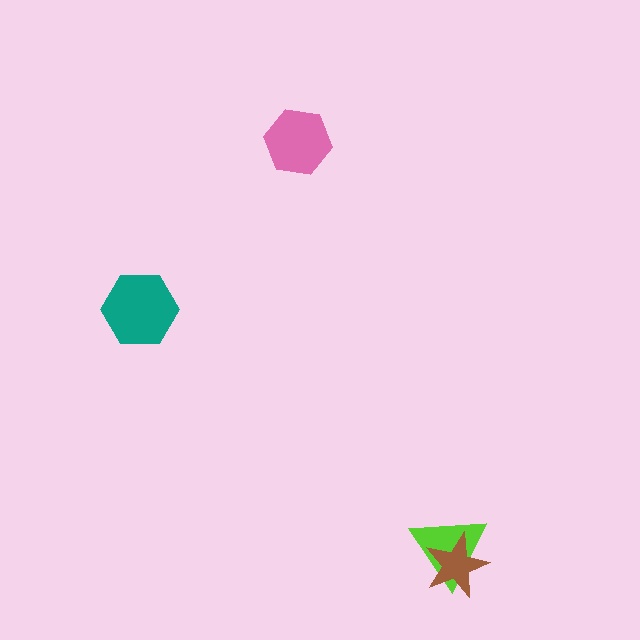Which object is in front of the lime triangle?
The brown star is in front of the lime triangle.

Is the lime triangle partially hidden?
Yes, it is partially covered by another shape.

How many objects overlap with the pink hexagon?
0 objects overlap with the pink hexagon.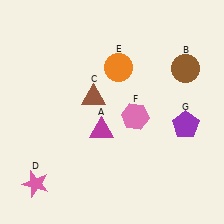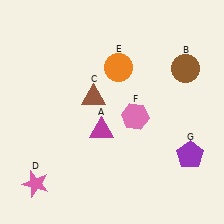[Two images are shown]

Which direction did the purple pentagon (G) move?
The purple pentagon (G) moved down.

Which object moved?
The purple pentagon (G) moved down.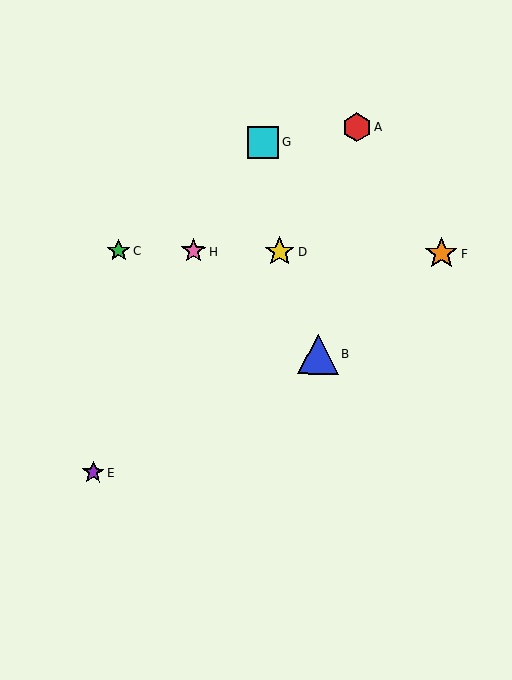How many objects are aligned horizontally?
4 objects (C, D, F, H) are aligned horizontally.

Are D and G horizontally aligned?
No, D is at y≈252 and G is at y≈142.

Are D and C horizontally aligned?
Yes, both are at y≈252.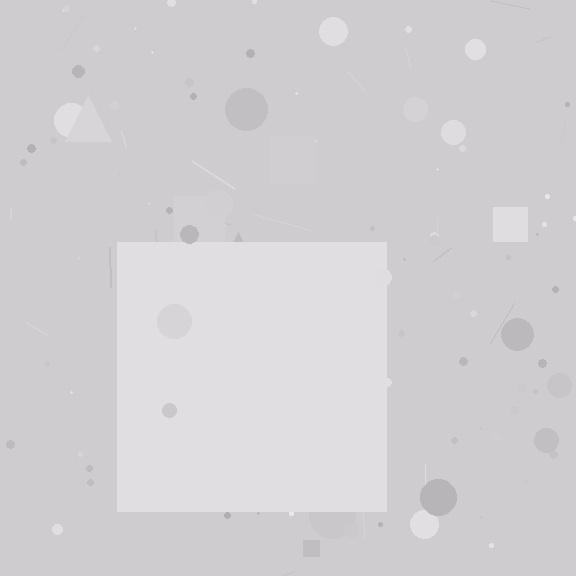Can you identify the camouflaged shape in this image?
The camouflaged shape is a square.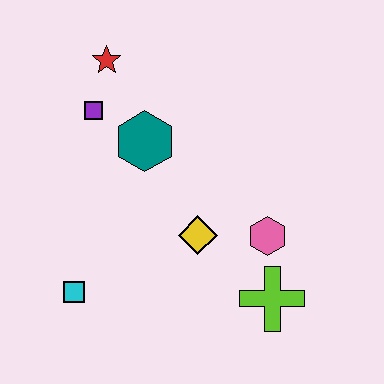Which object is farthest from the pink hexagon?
The red star is farthest from the pink hexagon.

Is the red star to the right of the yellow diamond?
No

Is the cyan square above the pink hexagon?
No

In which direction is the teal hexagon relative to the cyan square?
The teal hexagon is above the cyan square.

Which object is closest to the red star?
The purple square is closest to the red star.